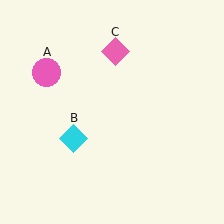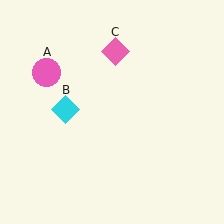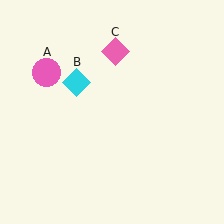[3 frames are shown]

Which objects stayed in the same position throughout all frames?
Pink circle (object A) and pink diamond (object C) remained stationary.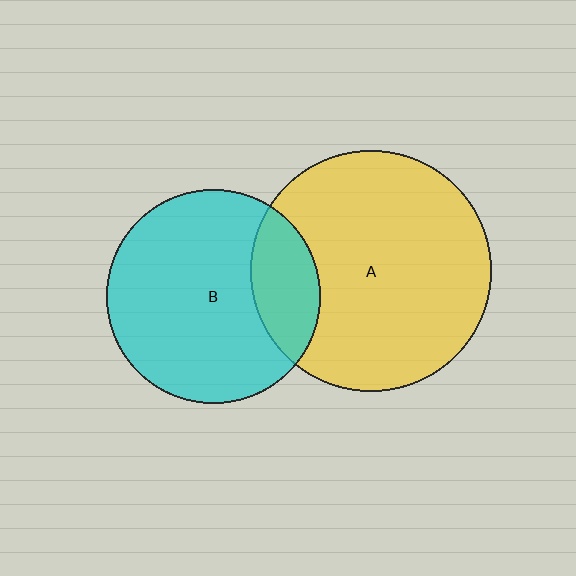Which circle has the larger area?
Circle A (yellow).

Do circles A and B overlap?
Yes.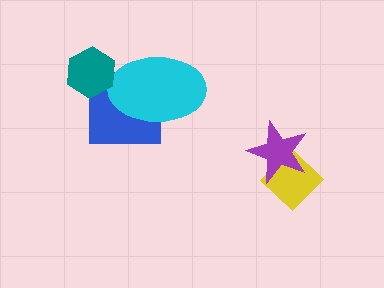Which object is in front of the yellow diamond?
The purple star is in front of the yellow diamond.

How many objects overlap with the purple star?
1 object overlaps with the purple star.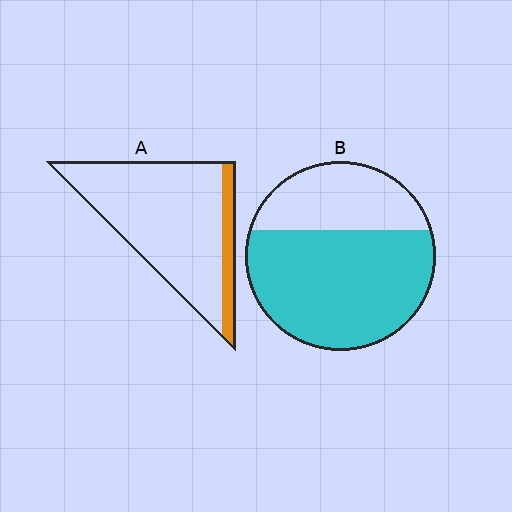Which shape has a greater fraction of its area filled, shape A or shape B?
Shape B.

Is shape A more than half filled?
No.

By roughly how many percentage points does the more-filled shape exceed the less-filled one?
By roughly 55 percentage points (B over A).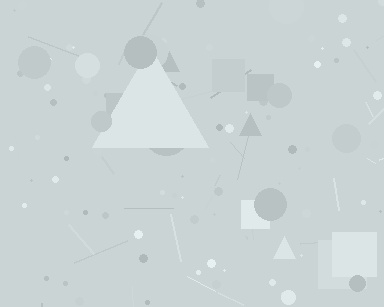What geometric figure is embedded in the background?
A triangle is embedded in the background.